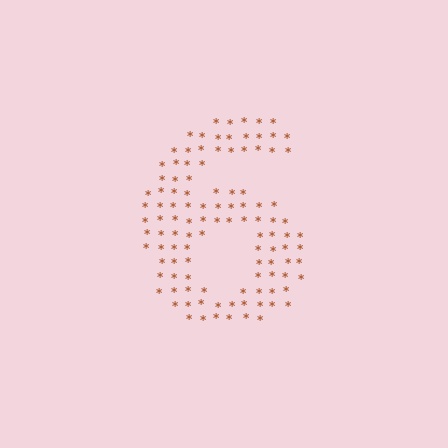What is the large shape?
The large shape is the digit 6.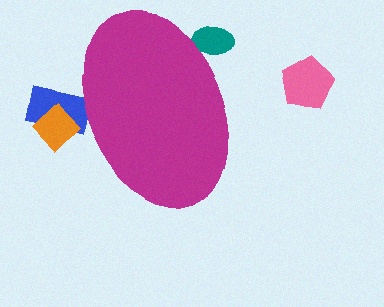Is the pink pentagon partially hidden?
No, the pink pentagon is fully visible.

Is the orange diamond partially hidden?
Yes, the orange diamond is partially hidden behind the magenta ellipse.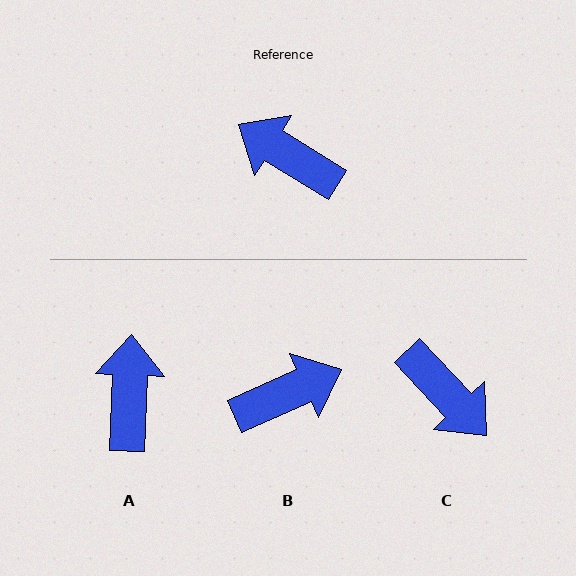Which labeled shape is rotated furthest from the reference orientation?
C, about 164 degrees away.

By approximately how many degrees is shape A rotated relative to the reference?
Approximately 61 degrees clockwise.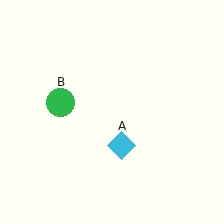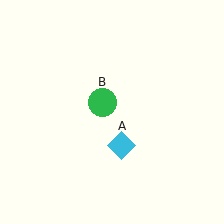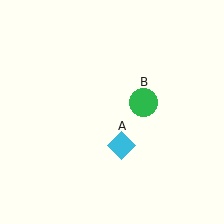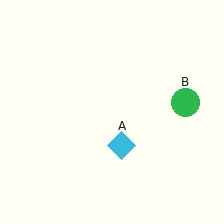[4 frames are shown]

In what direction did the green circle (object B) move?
The green circle (object B) moved right.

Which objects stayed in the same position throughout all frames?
Cyan diamond (object A) remained stationary.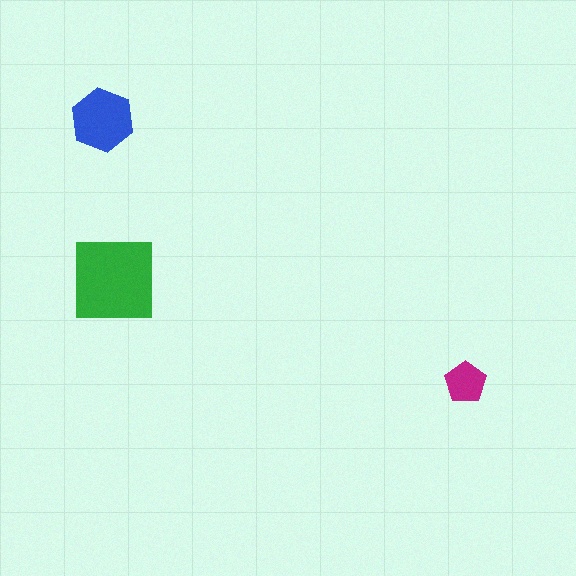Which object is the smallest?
The magenta pentagon.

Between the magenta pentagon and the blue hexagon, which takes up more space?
The blue hexagon.